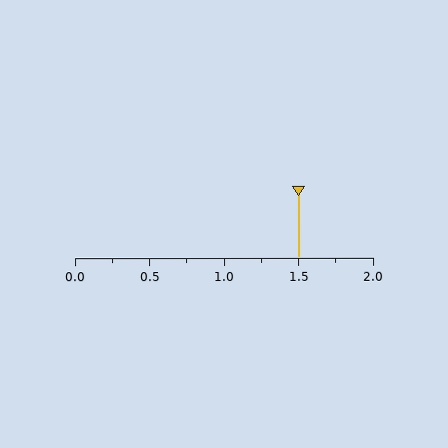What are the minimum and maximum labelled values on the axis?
The axis runs from 0.0 to 2.0.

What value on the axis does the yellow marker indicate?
The marker indicates approximately 1.5.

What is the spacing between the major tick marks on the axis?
The major ticks are spaced 0.5 apart.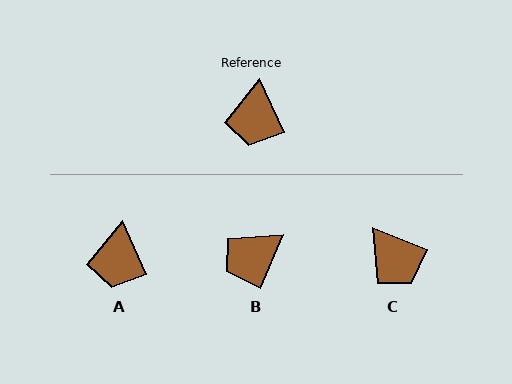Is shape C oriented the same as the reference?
No, it is off by about 45 degrees.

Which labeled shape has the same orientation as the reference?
A.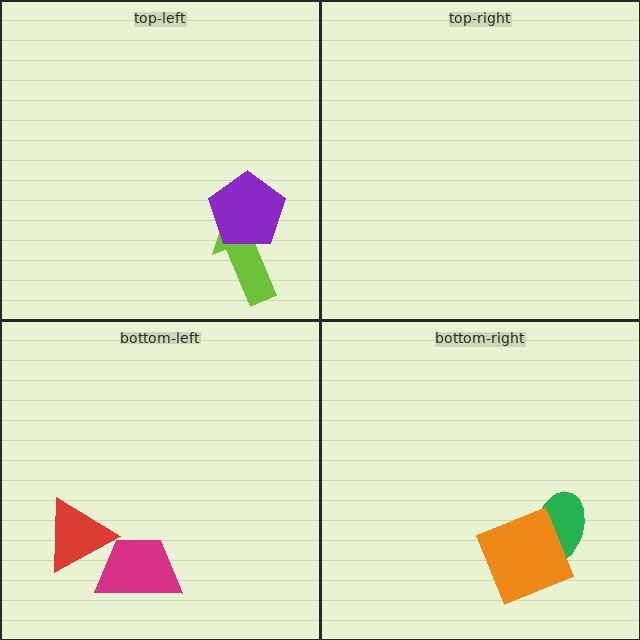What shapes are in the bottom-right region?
The green ellipse, the orange square.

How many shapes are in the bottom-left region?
2.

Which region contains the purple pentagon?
The top-left region.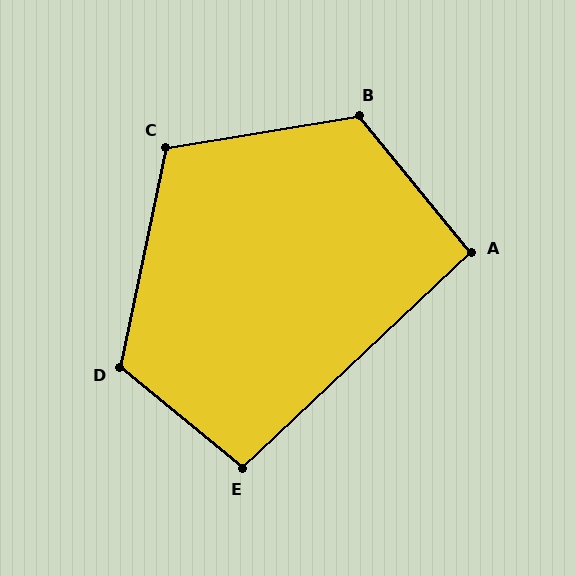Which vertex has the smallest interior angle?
A, at approximately 94 degrees.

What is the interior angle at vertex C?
Approximately 111 degrees (obtuse).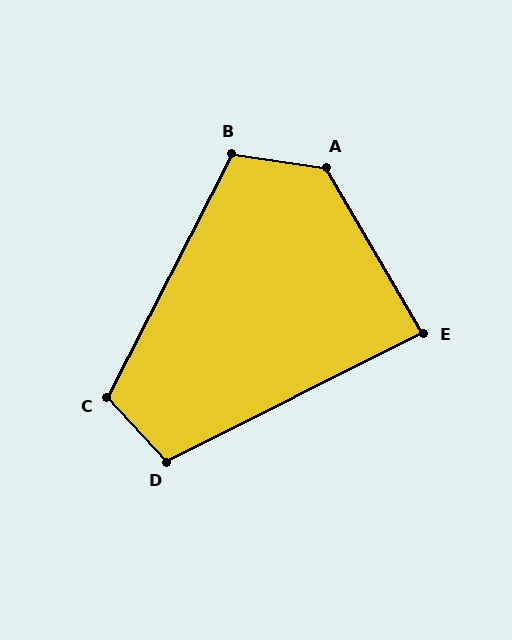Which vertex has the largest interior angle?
A, at approximately 129 degrees.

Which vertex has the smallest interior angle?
E, at approximately 86 degrees.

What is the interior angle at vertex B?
Approximately 109 degrees (obtuse).